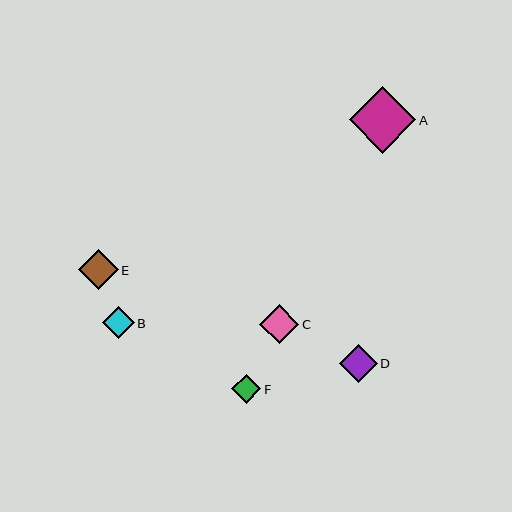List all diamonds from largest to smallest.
From largest to smallest: A, E, C, D, B, F.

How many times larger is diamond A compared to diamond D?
Diamond A is approximately 1.8 times the size of diamond D.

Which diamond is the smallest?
Diamond F is the smallest with a size of approximately 29 pixels.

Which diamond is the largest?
Diamond A is the largest with a size of approximately 66 pixels.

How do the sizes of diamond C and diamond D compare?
Diamond C and diamond D are approximately the same size.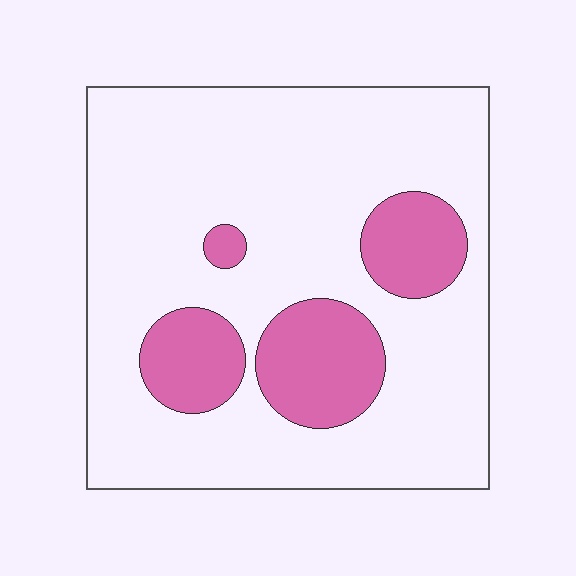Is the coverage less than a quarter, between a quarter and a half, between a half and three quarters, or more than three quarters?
Less than a quarter.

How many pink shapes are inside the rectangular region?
4.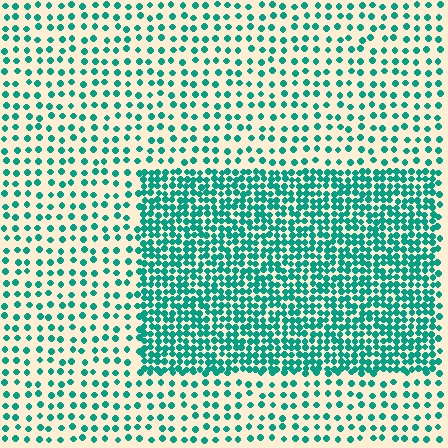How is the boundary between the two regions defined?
The boundary is defined by a change in element density (approximately 2.5x ratio). All elements are the same color, size, and shape.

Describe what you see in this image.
The image contains small teal elements arranged at two different densities. A rectangle-shaped region is visible where the elements are more densely packed than the surrounding area.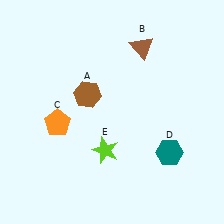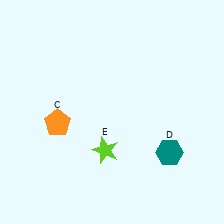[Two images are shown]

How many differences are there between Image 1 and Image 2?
There are 2 differences between the two images.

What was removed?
The brown triangle (B), the brown hexagon (A) were removed in Image 2.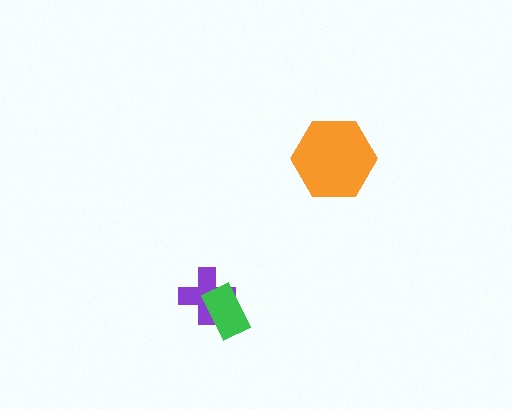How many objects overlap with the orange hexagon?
0 objects overlap with the orange hexagon.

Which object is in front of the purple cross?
The green rectangle is in front of the purple cross.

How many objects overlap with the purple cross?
1 object overlaps with the purple cross.